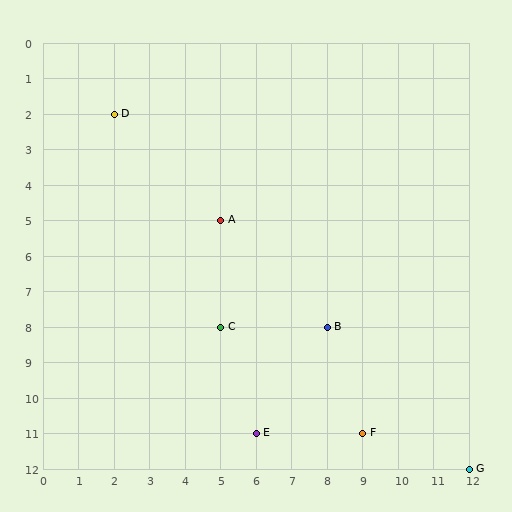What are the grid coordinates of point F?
Point F is at grid coordinates (9, 11).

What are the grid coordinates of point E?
Point E is at grid coordinates (6, 11).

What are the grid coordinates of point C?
Point C is at grid coordinates (5, 8).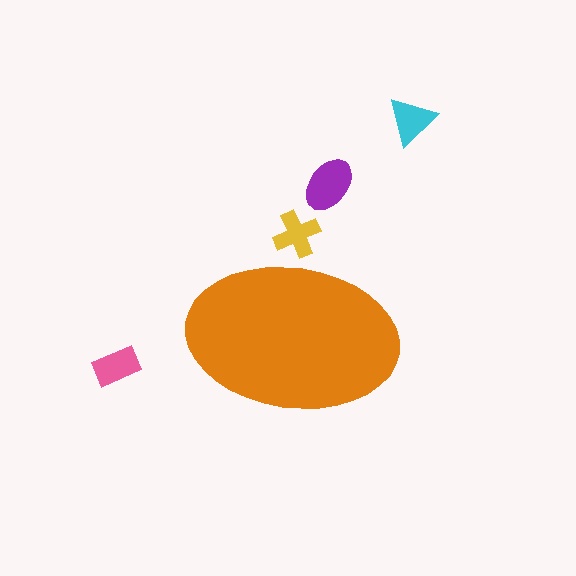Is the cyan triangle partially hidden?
No, the cyan triangle is fully visible.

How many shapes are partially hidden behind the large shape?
1 shape is partially hidden.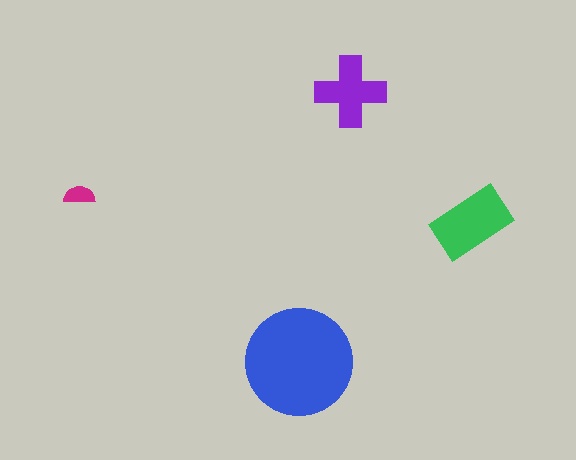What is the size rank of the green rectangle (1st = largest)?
2nd.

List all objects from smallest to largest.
The magenta semicircle, the purple cross, the green rectangle, the blue circle.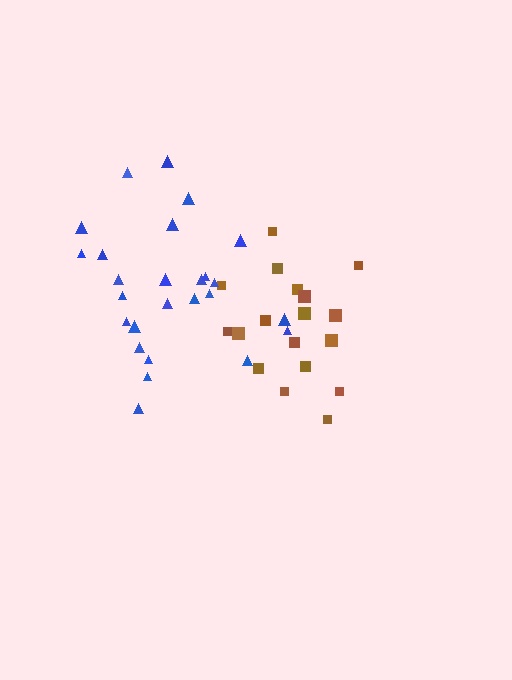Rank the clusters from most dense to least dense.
brown, blue.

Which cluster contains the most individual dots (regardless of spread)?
Blue (26).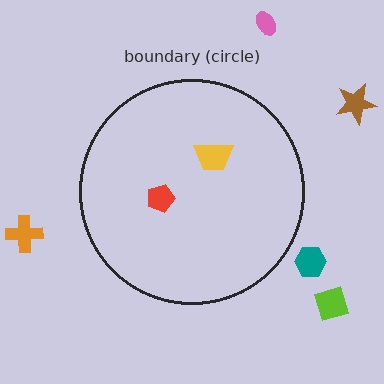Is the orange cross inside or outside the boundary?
Outside.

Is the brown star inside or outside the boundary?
Outside.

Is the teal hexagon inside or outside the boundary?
Outside.